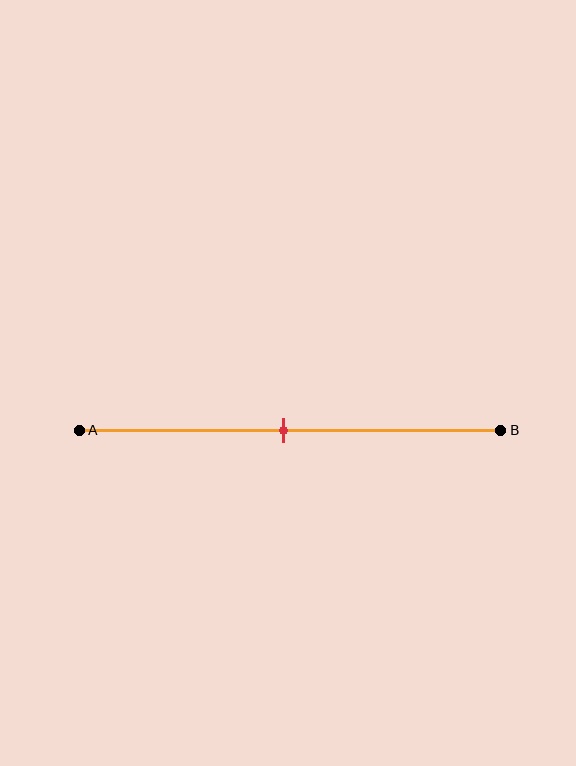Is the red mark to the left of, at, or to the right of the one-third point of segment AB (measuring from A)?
The red mark is to the right of the one-third point of segment AB.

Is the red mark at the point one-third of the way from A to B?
No, the mark is at about 50% from A, not at the 33% one-third point.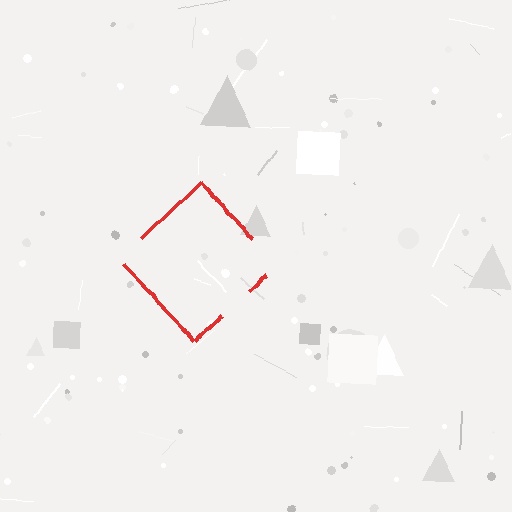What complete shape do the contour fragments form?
The contour fragments form a diamond.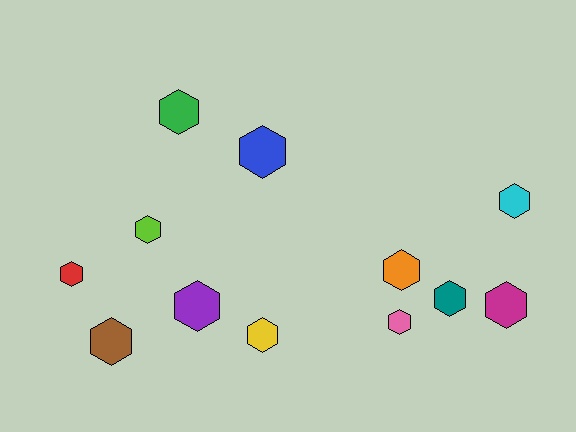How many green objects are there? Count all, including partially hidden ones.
There is 1 green object.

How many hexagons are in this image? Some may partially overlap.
There are 12 hexagons.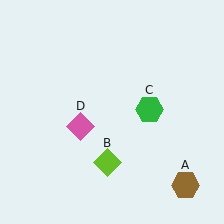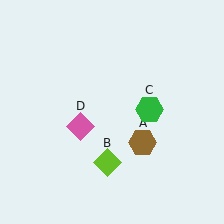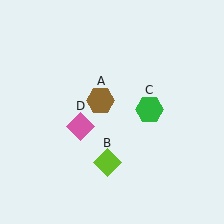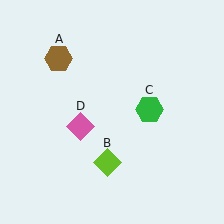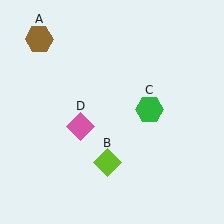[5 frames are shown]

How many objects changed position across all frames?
1 object changed position: brown hexagon (object A).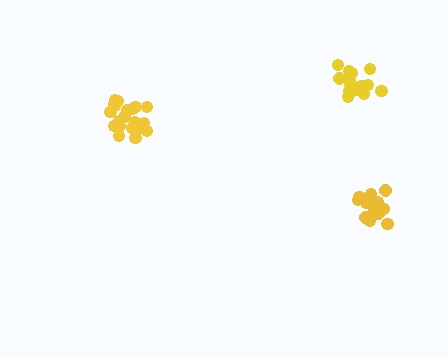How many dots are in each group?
Group 1: 15 dots, Group 2: 17 dots, Group 3: 21 dots (53 total).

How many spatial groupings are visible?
There are 3 spatial groupings.